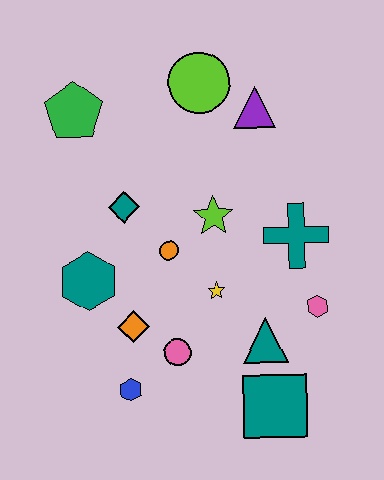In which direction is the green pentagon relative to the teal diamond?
The green pentagon is above the teal diamond.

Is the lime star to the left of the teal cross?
Yes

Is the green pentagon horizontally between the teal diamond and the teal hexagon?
No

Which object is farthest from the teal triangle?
The green pentagon is farthest from the teal triangle.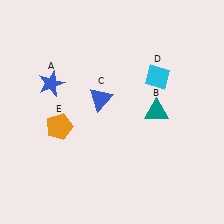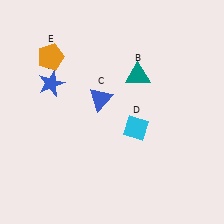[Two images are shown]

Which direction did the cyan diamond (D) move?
The cyan diamond (D) moved down.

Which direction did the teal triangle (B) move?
The teal triangle (B) moved up.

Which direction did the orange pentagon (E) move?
The orange pentagon (E) moved up.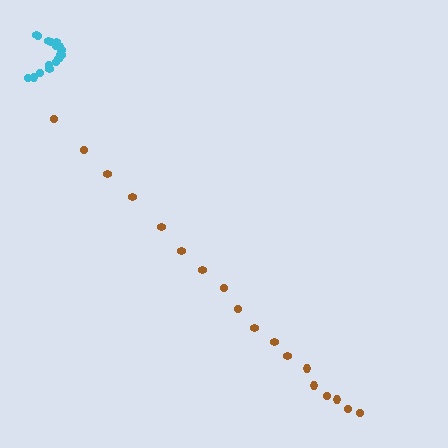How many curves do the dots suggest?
There are 2 distinct paths.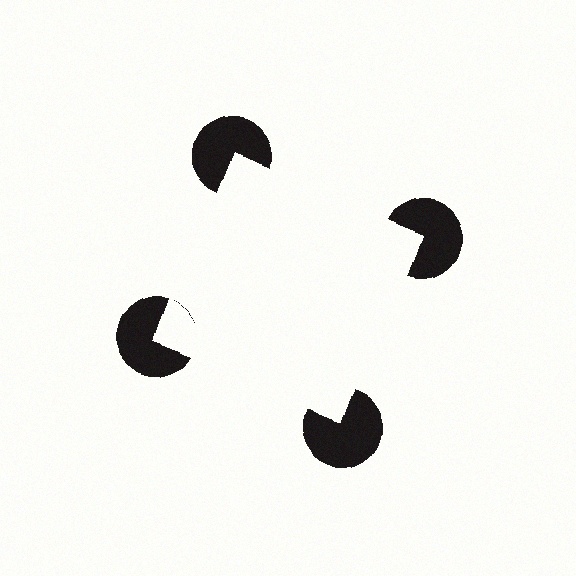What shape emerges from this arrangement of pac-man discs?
An illusory square — its edges are inferred from the aligned wedge cuts in the pac-man discs, not physically drawn.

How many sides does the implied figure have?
4 sides.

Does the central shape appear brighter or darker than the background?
It typically appears slightly brighter than the background, even though no actual brightness change is drawn.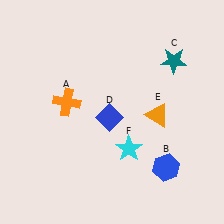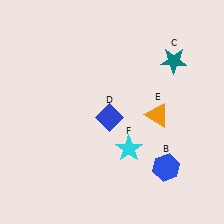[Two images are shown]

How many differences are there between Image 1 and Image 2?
There is 1 difference between the two images.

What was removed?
The orange cross (A) was removed in Image 2.